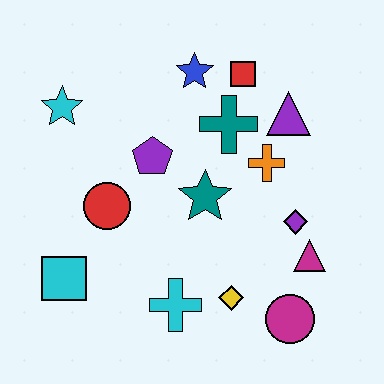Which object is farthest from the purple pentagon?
The magenta circle is farthest from the purple pentagon.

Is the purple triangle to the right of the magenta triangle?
No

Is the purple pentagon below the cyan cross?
No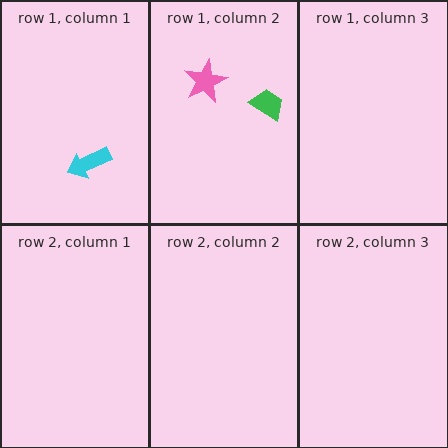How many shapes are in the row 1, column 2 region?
2.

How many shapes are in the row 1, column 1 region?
1.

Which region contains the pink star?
The row 1, column 2 region.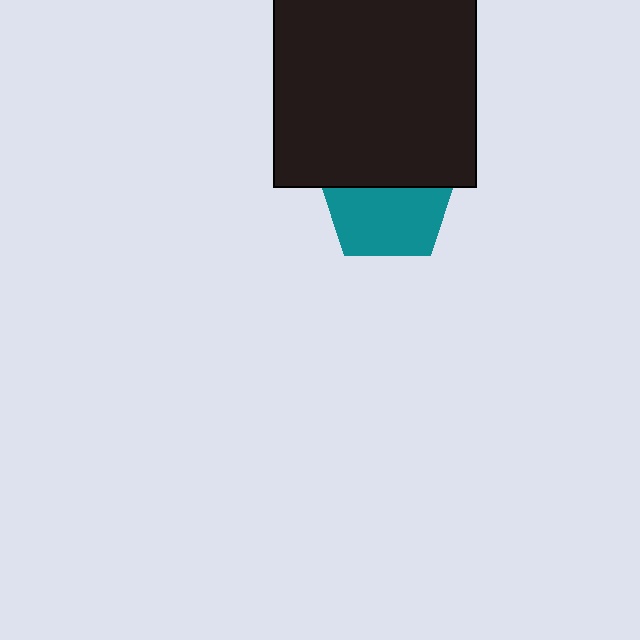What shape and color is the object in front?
The object in front is a black square.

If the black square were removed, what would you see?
You would see the complete teal pentagon.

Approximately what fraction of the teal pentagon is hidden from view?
Roughly 43% of the teal pentagon is hidden behind the black square.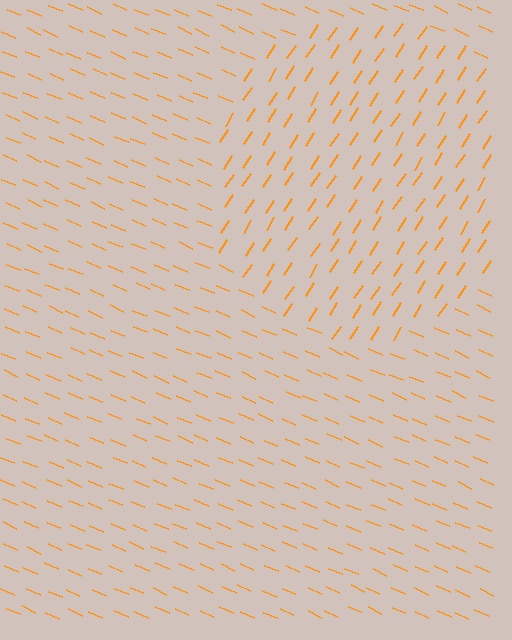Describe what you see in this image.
The image is filled with small orange line segments. A circle region in the image has lines oriented differently from the surrounding lines, creating a visible texture boundary.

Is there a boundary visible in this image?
Yes, there is a texture boundary formed by a change in line orientation.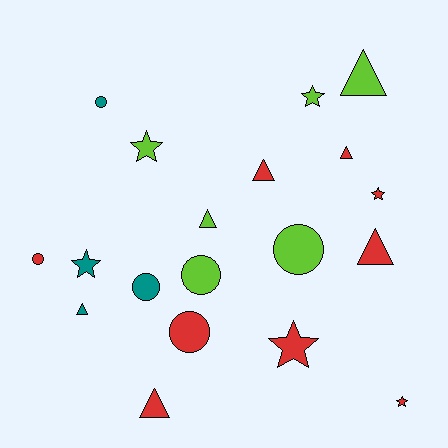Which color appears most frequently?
Red, with 9 objects.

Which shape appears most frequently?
Triangle, with 7 objects.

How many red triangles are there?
There are 4 red triangles.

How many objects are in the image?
There are 19 objects.